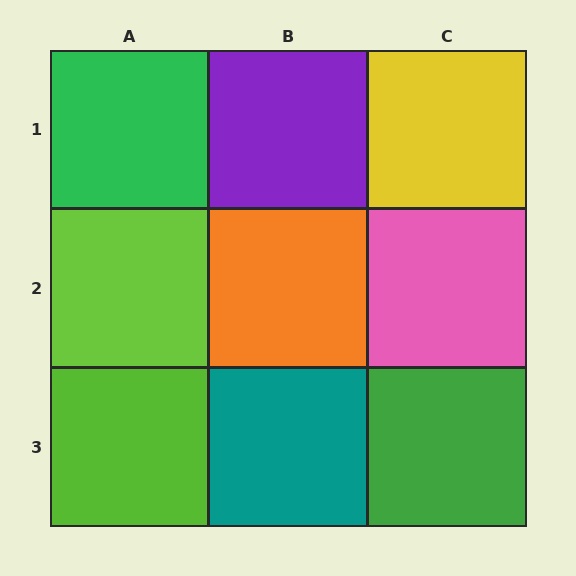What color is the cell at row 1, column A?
Green.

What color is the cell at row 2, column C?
Pink.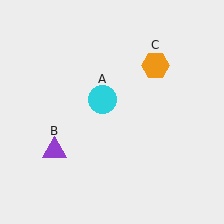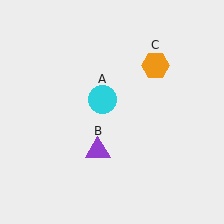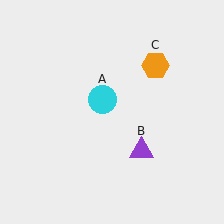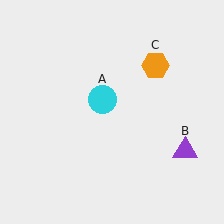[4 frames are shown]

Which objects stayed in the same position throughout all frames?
Cyan circle (object A) and orange hexagon (object C) remained stationary.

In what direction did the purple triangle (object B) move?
The purple triangle (object B) moved right.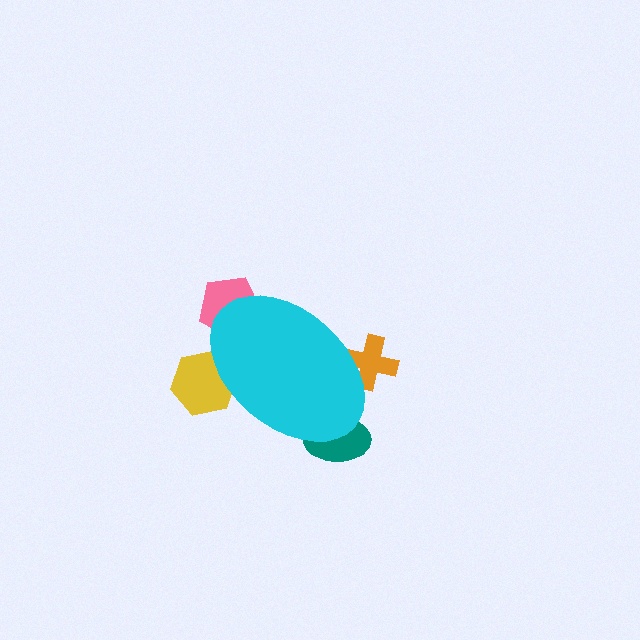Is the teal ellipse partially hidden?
Yes, the teal ellipse is partially hidden behind the cyan ellipse.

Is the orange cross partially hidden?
Yes, the orange cross is partially hidden behind the cyan ellipse.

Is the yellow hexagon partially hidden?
Yes, the yellow hexagon is partially hidden behind the cyan ellipse.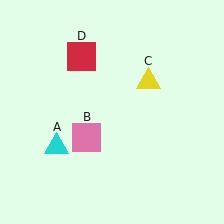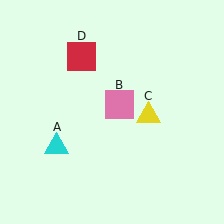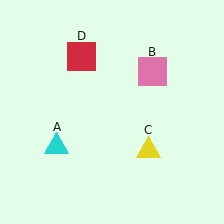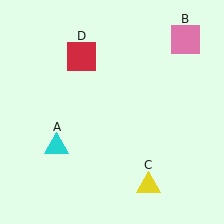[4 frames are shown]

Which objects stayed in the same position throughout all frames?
Cyan triangle (object A) and red square (object D) remained stationary.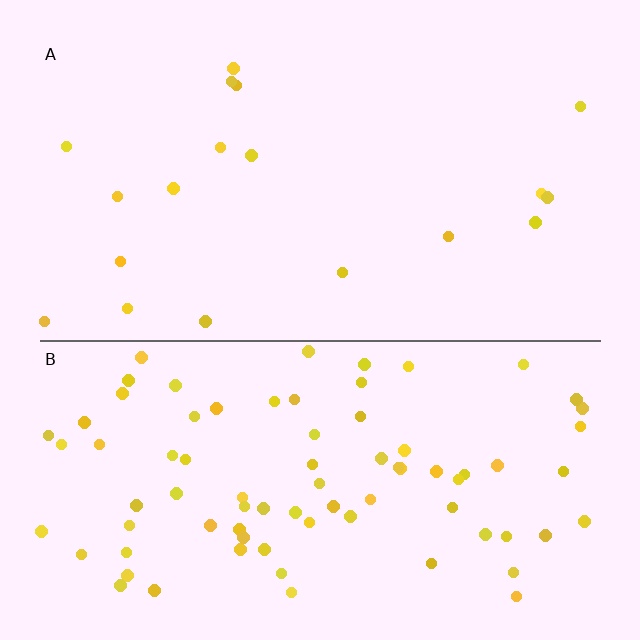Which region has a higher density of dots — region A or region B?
B (the bottom).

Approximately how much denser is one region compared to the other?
Approximately 4.3× — region B over region A.